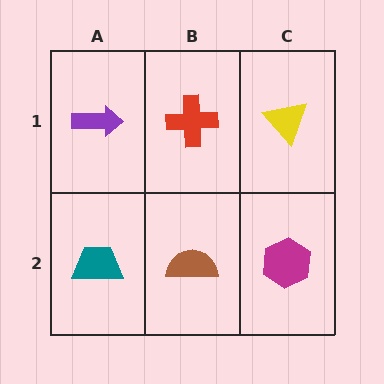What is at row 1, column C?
A yellow triangle.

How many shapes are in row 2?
3 shapes.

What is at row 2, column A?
A teal trapezoid.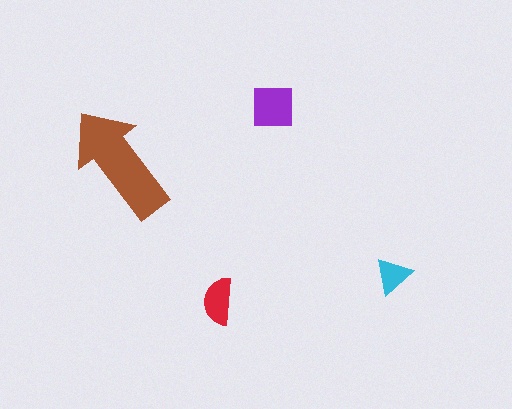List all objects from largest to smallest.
The brown arrow, the purple square, the red semicircle, the cyan triangle.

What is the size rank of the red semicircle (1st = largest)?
3rd.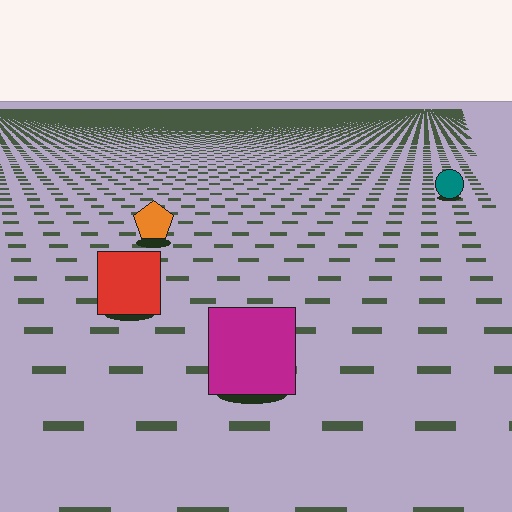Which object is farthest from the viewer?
The teal circle is farthest from the viewer. It appears smaller and the ground texture around it is denser.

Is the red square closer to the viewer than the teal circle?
Yes. The red square is closer — you can tell from the texture gradient: the ground texture is coarser near it.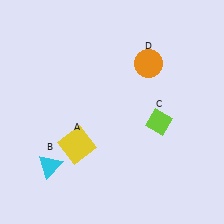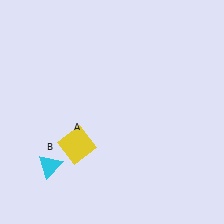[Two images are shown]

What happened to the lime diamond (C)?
The lime diamond (C) was removed in Image 2. It was in the bottom-right area of Image 1.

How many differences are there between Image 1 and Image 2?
There are 2 differences between the two images.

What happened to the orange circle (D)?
The orange circle (D) was removed in Image 2. It was in the top-right area of Image 1.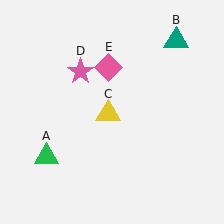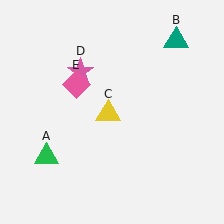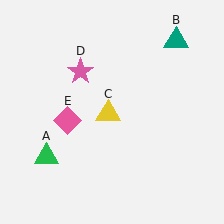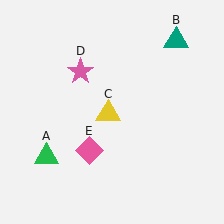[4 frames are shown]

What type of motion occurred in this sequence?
The pink diamond (object E) rotated counterclockwise around the center of the scene.